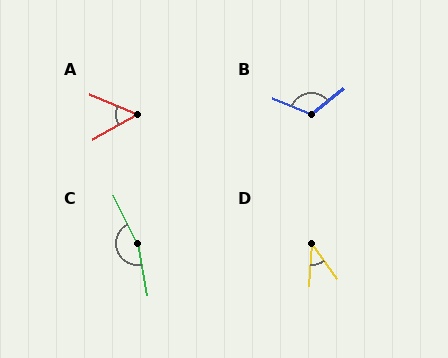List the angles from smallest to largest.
D (40°), A (52°), B (120°), C (164°).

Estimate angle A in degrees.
Approximately 52 degrees.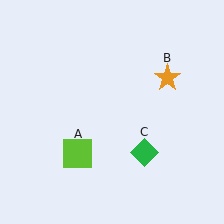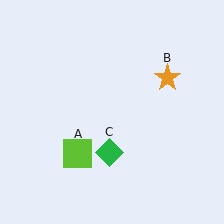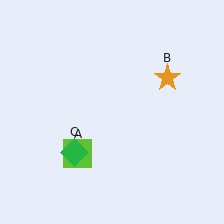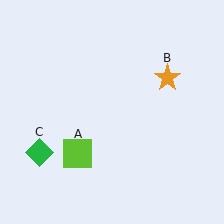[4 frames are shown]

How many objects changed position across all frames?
1 object changed position: green diamond (object C).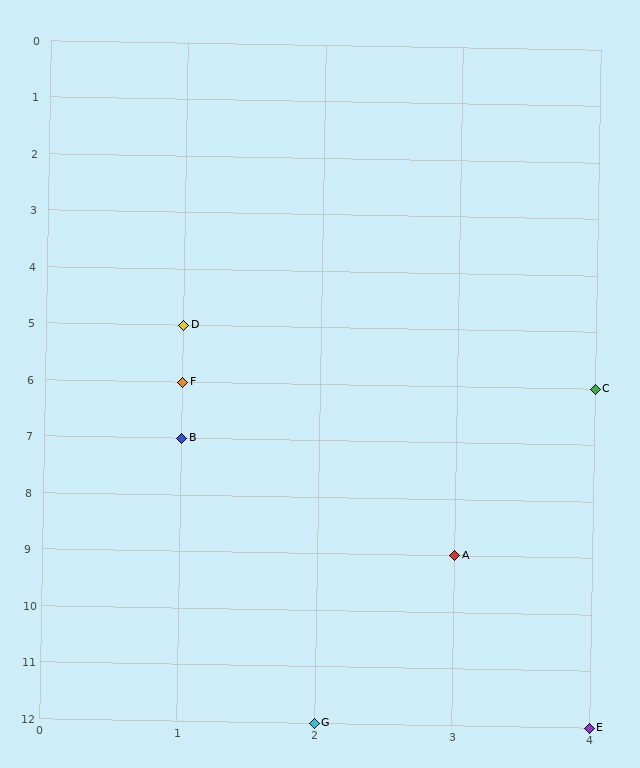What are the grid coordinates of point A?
Point A is at grid coordinates (3, 9).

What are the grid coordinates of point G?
Point G is at grid coordinates (2, 12).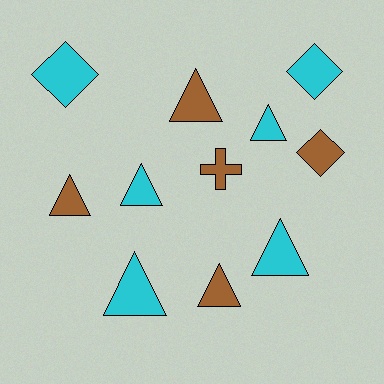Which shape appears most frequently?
Triangle, with 7 objects.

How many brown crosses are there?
There is 1 brown cross.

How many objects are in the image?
There are 11 objects.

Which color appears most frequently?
Cyan, with 6 objects.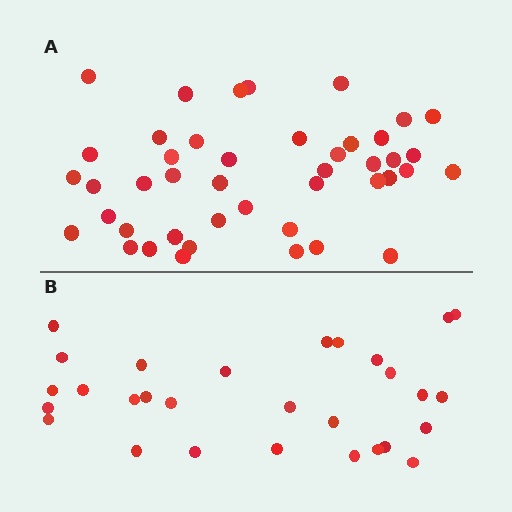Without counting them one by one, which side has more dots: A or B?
Region A (the top region) has more dots.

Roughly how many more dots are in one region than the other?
Region A has approximately 15 more dots than region B.